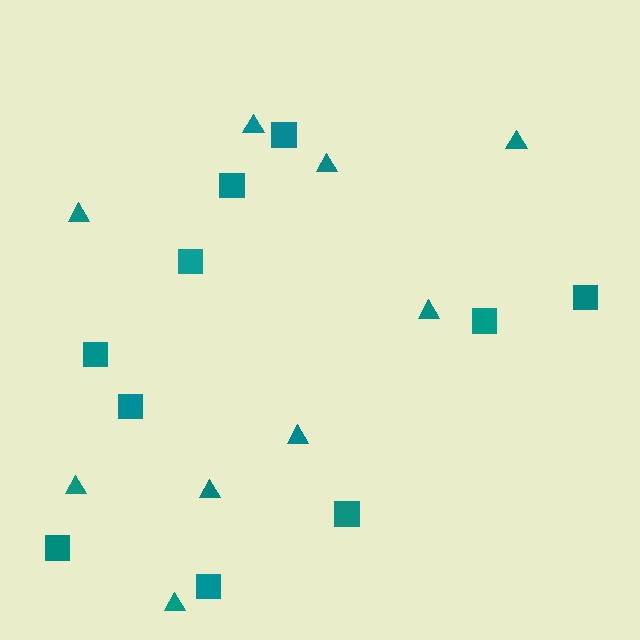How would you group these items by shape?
There are 2 groups: one group of triangles (9) and one group of squares (10).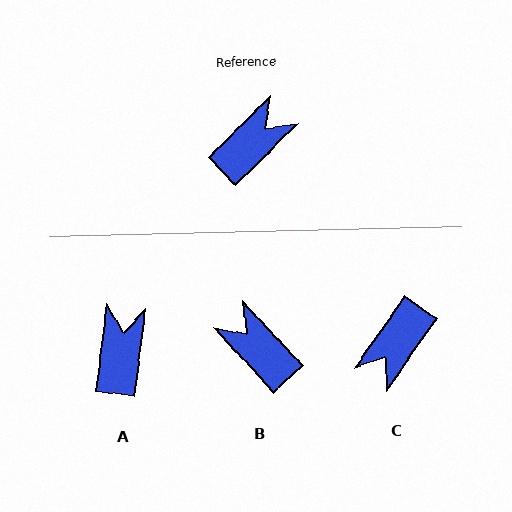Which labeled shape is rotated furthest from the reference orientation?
C, about 170 degrees away.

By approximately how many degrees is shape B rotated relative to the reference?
Approximately 88 degrees counter-clockwise.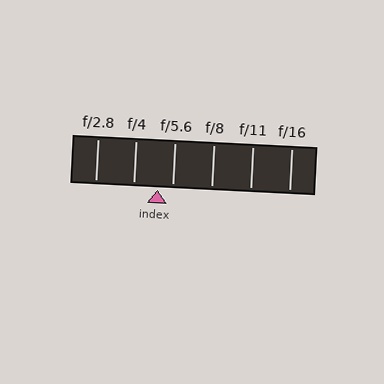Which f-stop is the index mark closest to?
The index mark is closest to f/5.6.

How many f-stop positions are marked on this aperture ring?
There are 6 f-stop positions marked.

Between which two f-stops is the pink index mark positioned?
The index mark is between f/4 and f/5.6.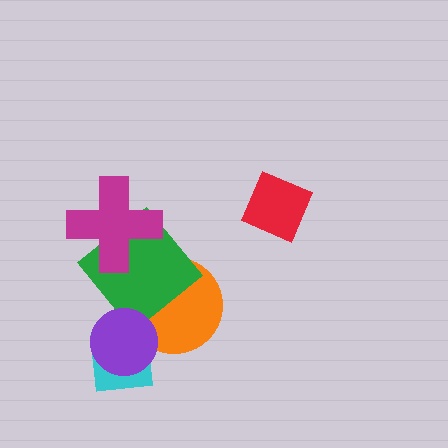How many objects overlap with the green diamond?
2 objects overlap with the green diamond.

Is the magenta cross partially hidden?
No, no other shape covers it.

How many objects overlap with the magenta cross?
1 object overlaps with the magenta cross.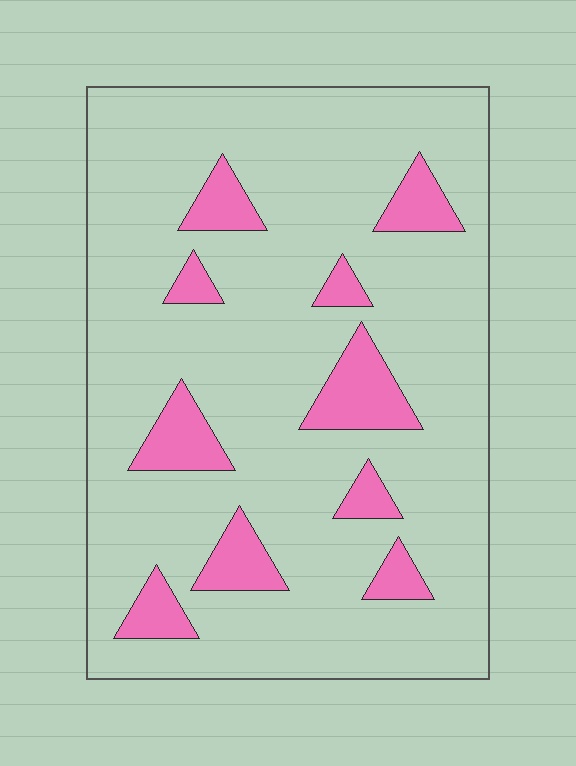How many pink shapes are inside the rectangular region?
10.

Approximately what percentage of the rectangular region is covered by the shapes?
Approximately 15%.